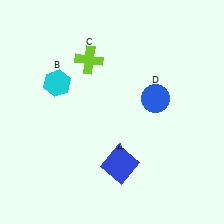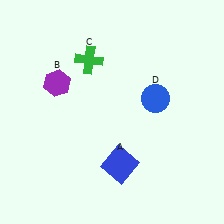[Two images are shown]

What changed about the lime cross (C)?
In Image 1, C is lime. In Image 2, it changed to green.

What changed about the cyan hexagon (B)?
In Image 1, B is cyan. In Image 2, it changed to purple.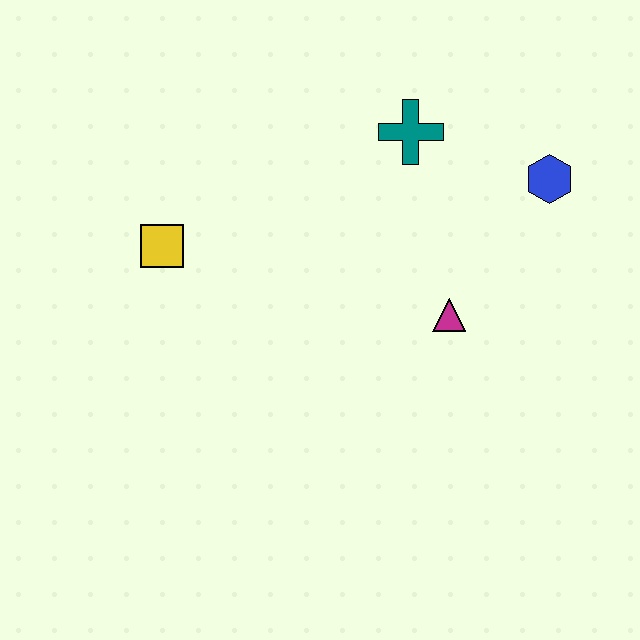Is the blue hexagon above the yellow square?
Yes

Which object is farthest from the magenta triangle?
The yellow square is farthest from the magenta triangle.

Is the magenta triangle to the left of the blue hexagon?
Yes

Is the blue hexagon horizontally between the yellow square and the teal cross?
No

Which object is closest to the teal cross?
The blue hexagon is closest to the teal cross.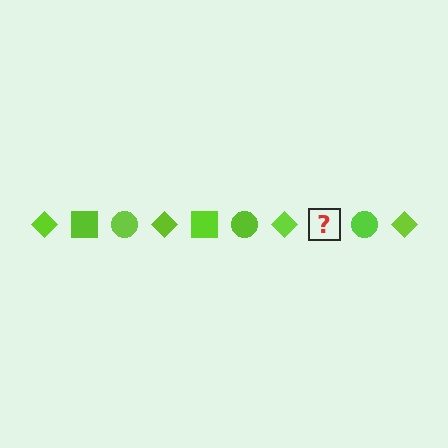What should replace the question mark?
The question mark should be replaced with a lime square.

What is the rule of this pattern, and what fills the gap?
The rule is that the pattern cycles through diamond, square, circle shapes in lime. The gap should be filled with a lime square.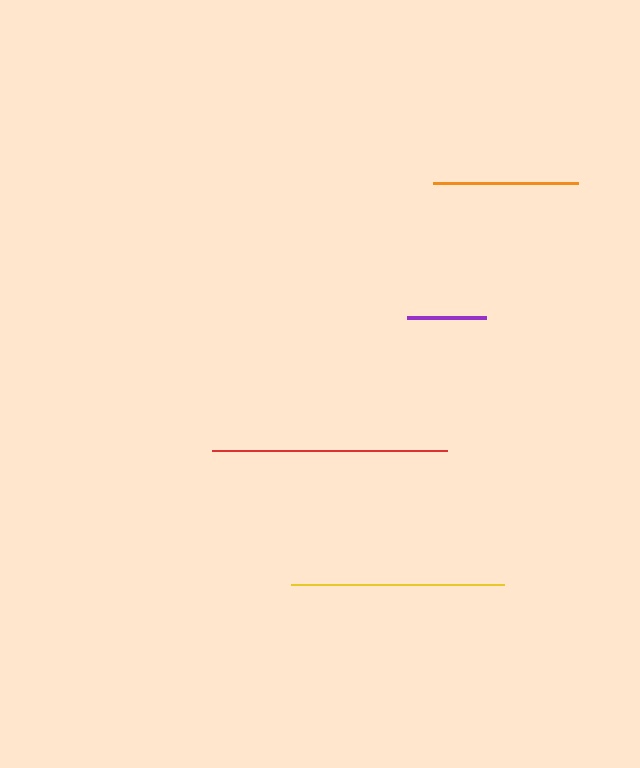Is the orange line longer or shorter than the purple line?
The orange line is longer than the purple line.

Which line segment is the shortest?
The purple line is the shortest at approximately 78 pixels.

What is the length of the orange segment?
The orange segment is approximately 145 pixels long.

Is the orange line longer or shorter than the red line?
The red line is longer than the orange line.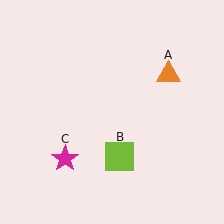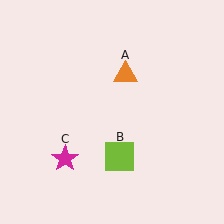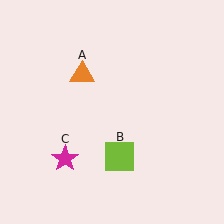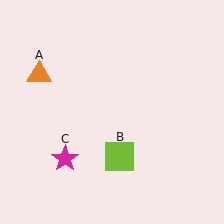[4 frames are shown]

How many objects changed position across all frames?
1 object changed position: orange triangle (object A).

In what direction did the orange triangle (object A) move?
The orange triangle (object A) moved left.